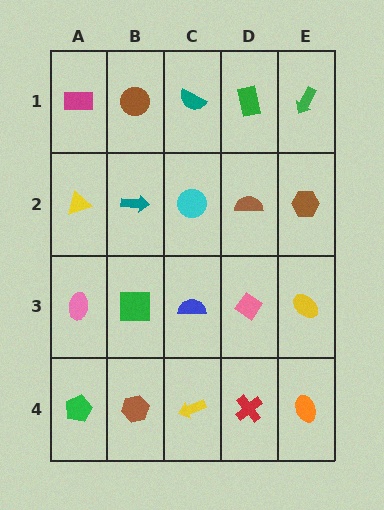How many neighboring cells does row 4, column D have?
3.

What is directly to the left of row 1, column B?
A magenta rectangle.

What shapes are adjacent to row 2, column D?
A green rectangle (row 1, column D), a pink diamond (row 3, column D), a cyan circle (row 2, column C), a brown hexagon (row 2, column E).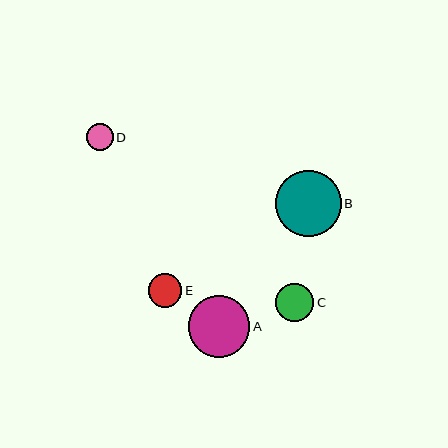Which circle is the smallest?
Circle D is the smallest with a size of approximately 27 pixels.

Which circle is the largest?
Circle B is the largest with a size of approximately 66 pixels.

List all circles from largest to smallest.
From largest to smallest: B, A, C, E, D.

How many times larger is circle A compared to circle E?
Circle A is approximately 1.8 times the size of circle E.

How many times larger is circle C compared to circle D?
Circle C is approximately 1.4 times the size of circle D.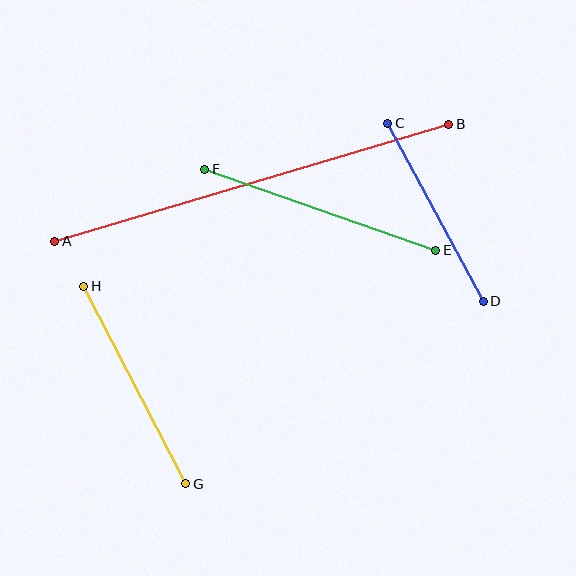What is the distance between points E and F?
The distance is approximately 245 pixels.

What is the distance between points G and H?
The distance is approximately 222 pixels.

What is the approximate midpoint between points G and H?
The midpoint is at approximately (135, 385) pixels.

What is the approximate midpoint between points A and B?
The midpoint is at approximately (252, 183) pixels.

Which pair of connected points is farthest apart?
Points A and B are farthest apart.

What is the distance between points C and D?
The distance is approximately 202 pixels.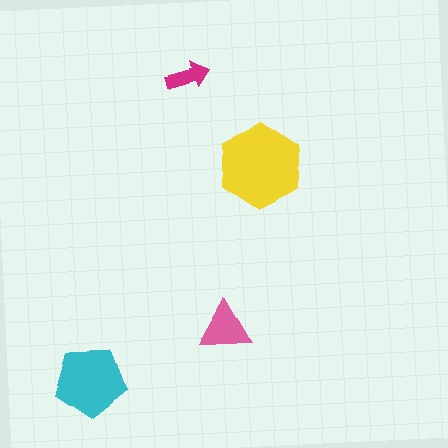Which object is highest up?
The magenta arrow is topmost.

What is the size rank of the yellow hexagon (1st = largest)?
1st.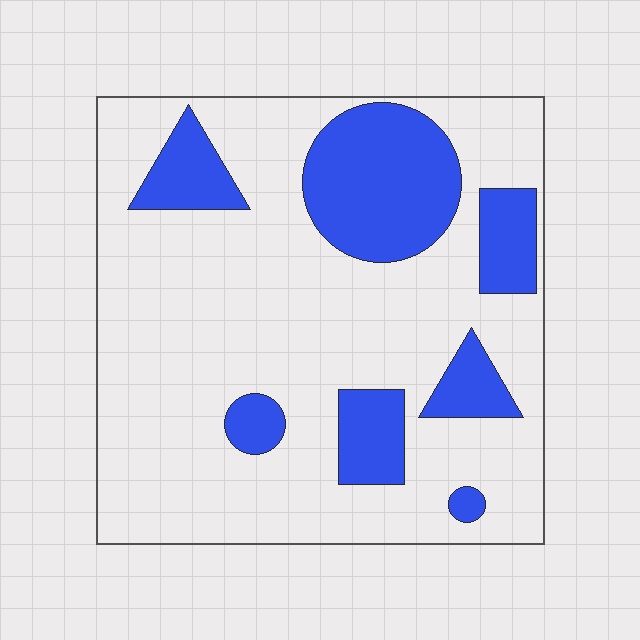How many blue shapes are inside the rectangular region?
7.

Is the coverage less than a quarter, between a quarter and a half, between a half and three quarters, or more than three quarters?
Less than a quarter.